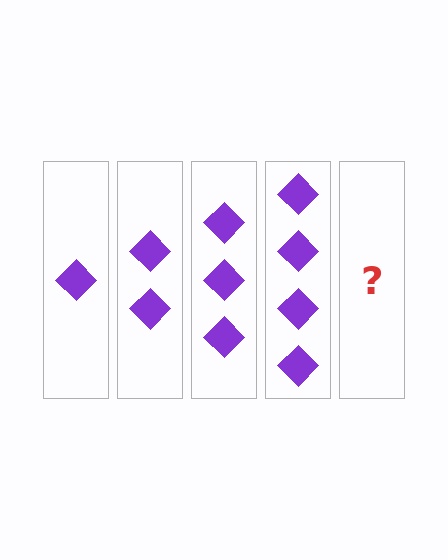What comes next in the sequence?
The next element should be 5 diamonds.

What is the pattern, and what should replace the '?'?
The pattern is that each step adds one more diamond. The '?' should be 5 diamonds.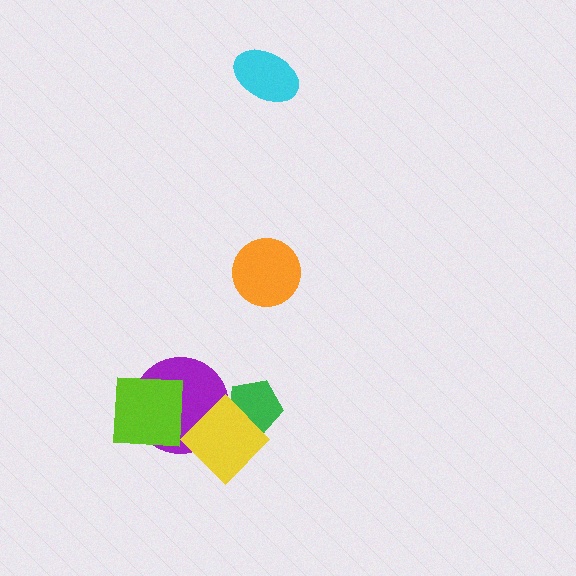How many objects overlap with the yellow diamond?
3 objects overlap with the yellow diamond.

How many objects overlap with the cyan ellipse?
0 objects overlap with the cyan ellipse.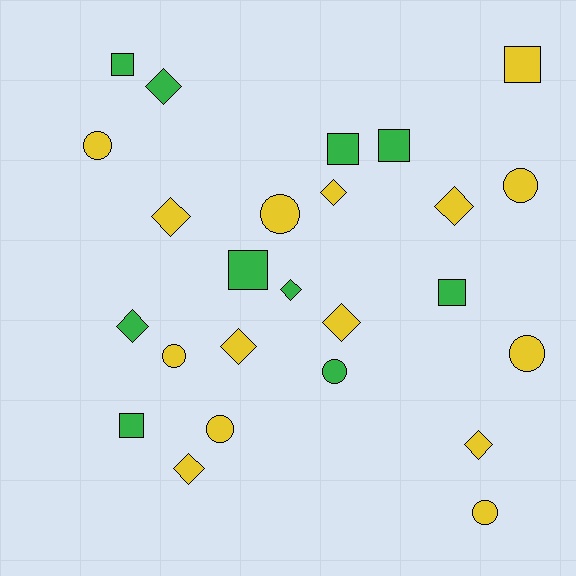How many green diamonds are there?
There are 3 green diamonds.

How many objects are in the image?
There are 25 objects.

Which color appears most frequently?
Yellow, with 15 objects.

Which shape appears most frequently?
Diamond, with 10 objects.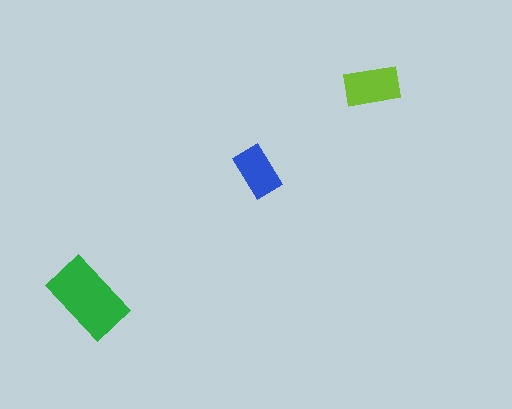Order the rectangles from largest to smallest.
the green one, the lime one, the blue one.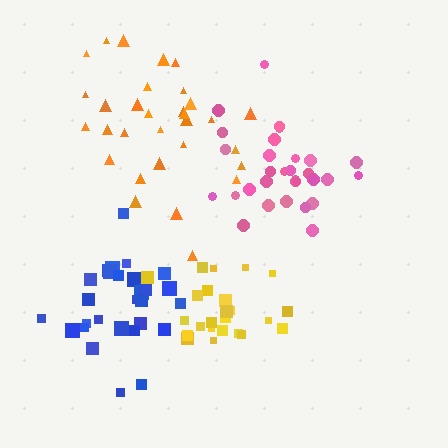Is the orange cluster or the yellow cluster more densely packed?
Yellow.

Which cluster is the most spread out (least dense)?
Orange.